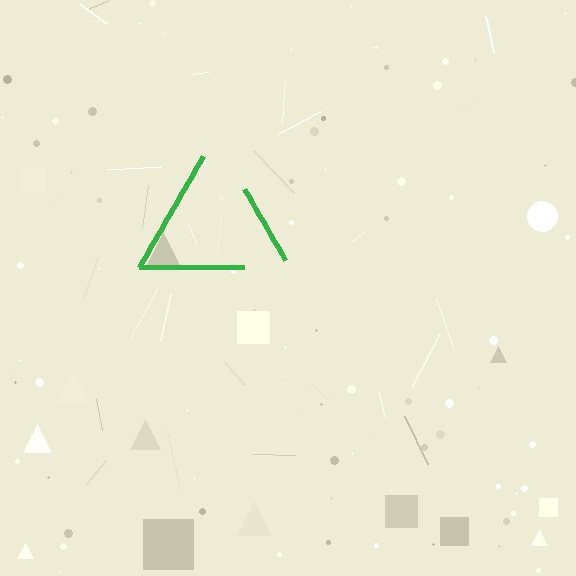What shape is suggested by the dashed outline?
The dashed outline suggests a triangle.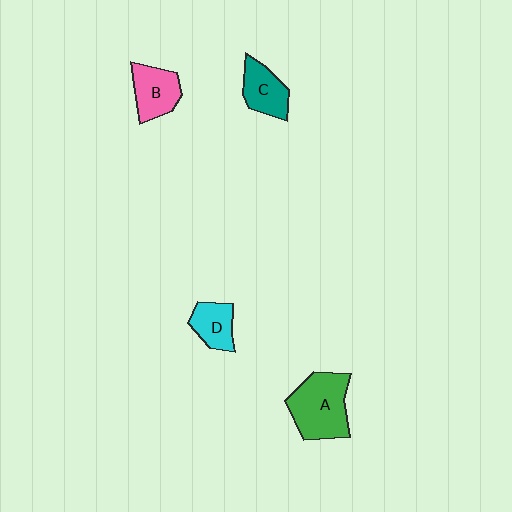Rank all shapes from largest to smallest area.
From largest to smallest: A (green), B (pink), C (teal), D (cyan).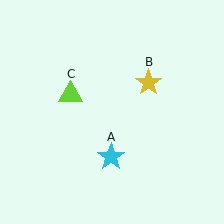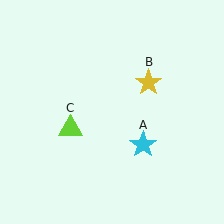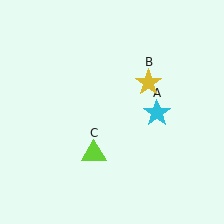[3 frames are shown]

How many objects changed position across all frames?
2 objects changed position: cyan star (object A), lime triangle (object C).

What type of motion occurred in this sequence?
The cyan star (object A), lime triangle (object C) rotated counterclockwise around the center of the scene.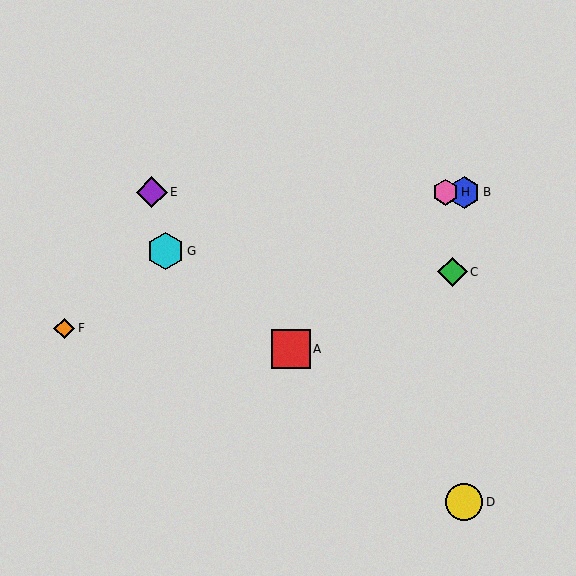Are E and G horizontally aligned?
No, E is at y≈192 and G is at y≈251.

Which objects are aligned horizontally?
Objects B, E, H are aligned horizontally.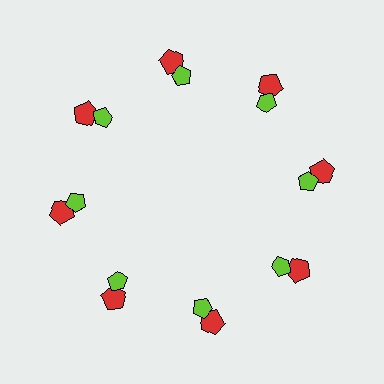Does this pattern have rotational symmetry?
Yes, this pattern has 8-fold rotational symmetry. It looks the same after rotating 45 degrees around the center.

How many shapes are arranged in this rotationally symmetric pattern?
There are 16 shapes, arranged in 8 groups of 2.